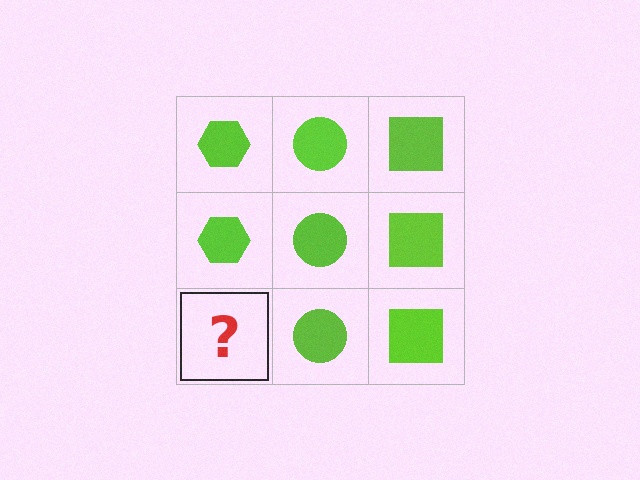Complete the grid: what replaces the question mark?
The question mark should be replaced with a lime hexagon.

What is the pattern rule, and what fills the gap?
The rule is that each column has a consistent shape. The gap should be filled with a lime hexagon.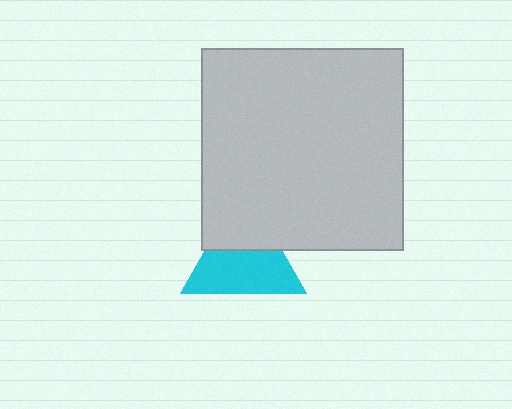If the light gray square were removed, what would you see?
You would see the complete cyan triangle.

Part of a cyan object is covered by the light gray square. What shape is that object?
It is a triangle.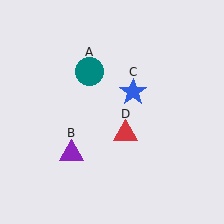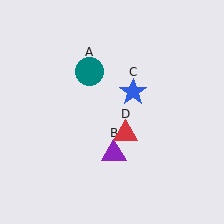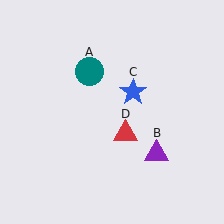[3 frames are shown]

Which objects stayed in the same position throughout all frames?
Teal circle (object A) and blue star (object C) and red triangle (object D) remained stationary.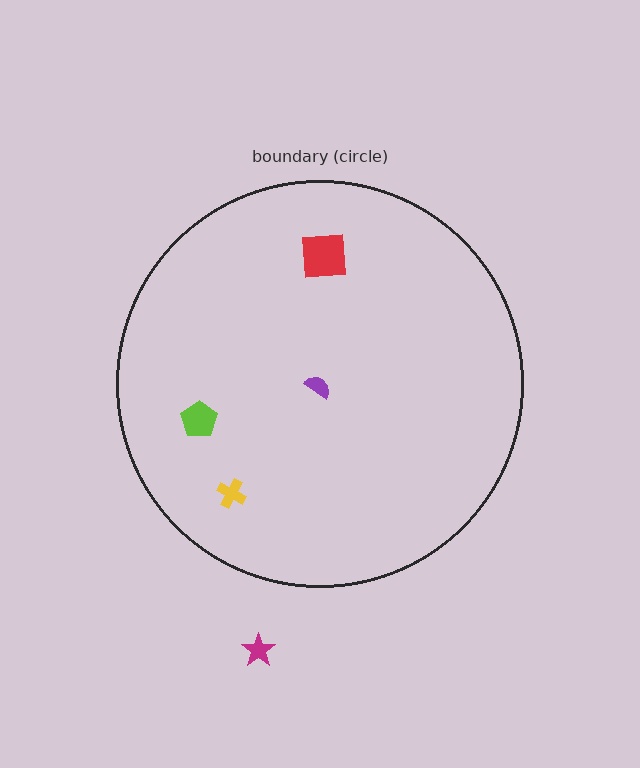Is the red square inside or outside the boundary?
Inside.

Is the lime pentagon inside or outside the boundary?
Inside.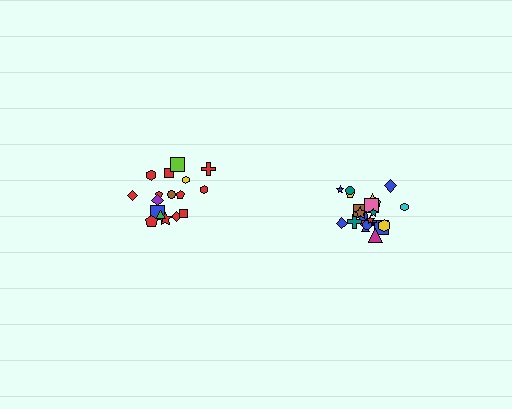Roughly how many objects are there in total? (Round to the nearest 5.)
Roughly 40 objects in total.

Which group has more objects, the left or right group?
The right group.